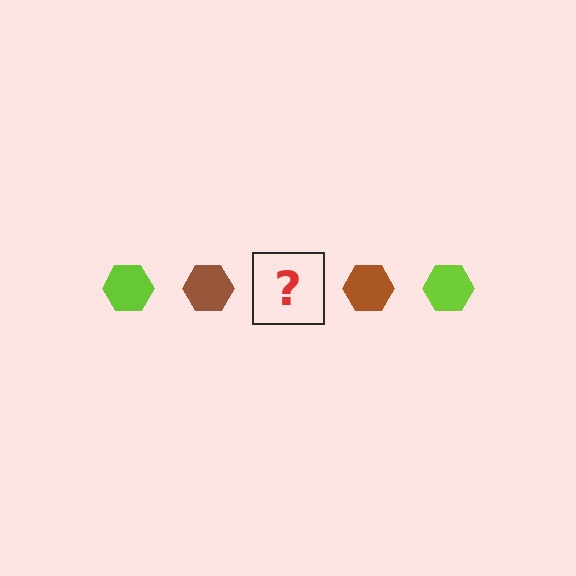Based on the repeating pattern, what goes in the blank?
The blank should be a lime hexagon.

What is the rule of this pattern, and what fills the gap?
The rule is that the pattern cycles through lime, brown hexagons. The gap should be filled with a lime hexagon.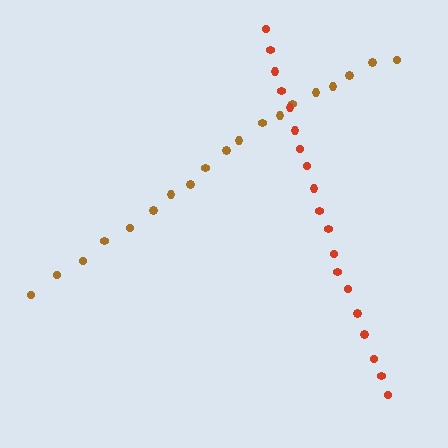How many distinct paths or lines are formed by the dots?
There are 2 distinct paths.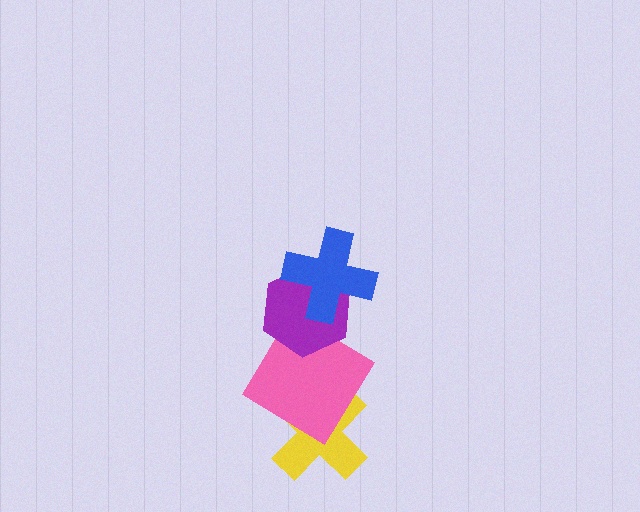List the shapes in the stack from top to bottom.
From top to bottom: the blue cross, the purple hexagon, the pink diamond, the yellow cross.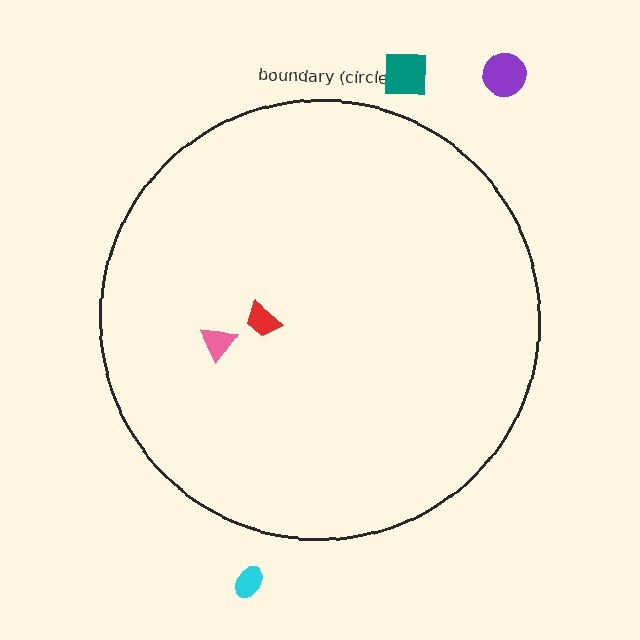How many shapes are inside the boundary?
2 inside, 3 outside.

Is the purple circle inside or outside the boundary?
Outside.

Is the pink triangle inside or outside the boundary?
Inside.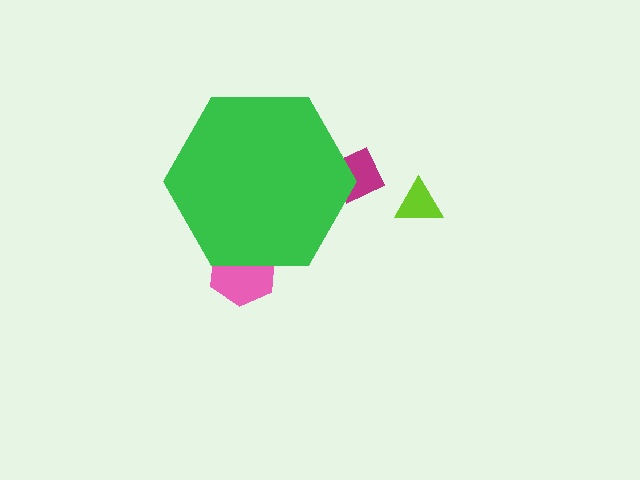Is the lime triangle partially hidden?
No, the lime triangle is fully visible.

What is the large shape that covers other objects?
A green hexagon.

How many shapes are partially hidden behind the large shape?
2 shapes are partially hidden.